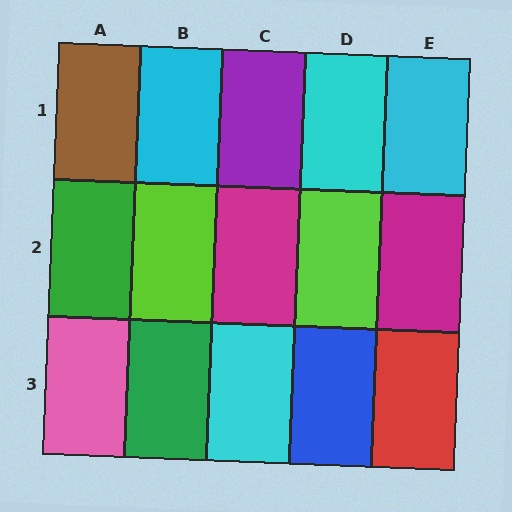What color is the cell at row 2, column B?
Lime.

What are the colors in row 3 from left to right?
Pink, green, cyan, blue, red.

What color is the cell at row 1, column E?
Cyan.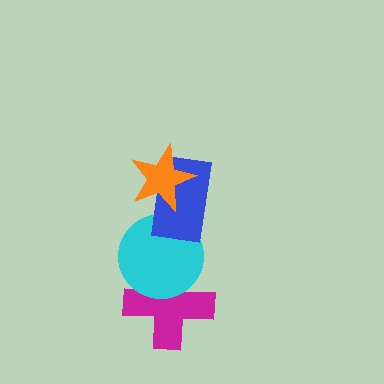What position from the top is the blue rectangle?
The blue rectangle is 2nd from the top.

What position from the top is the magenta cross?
The magenta cross is 4th from the top.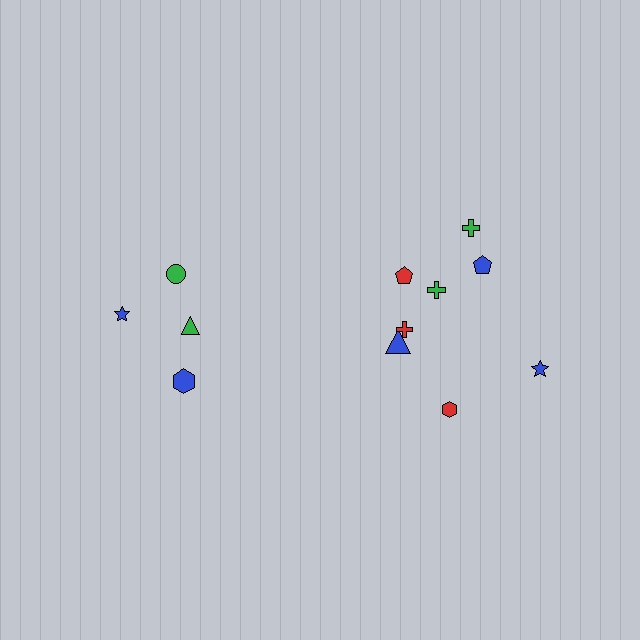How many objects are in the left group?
There are 4 objects.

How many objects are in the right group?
There are 8 objects.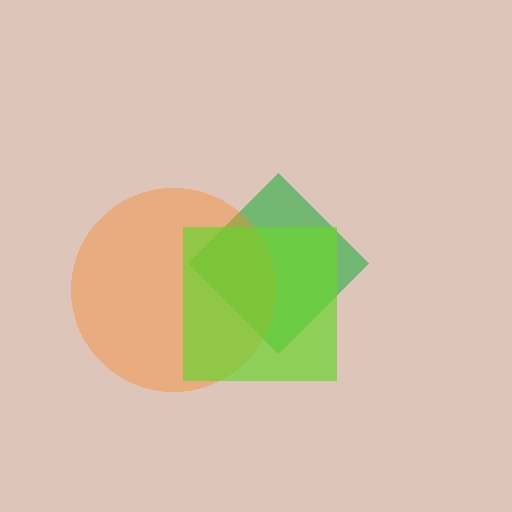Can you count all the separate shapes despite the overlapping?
Yes, there are 3 separate shapes.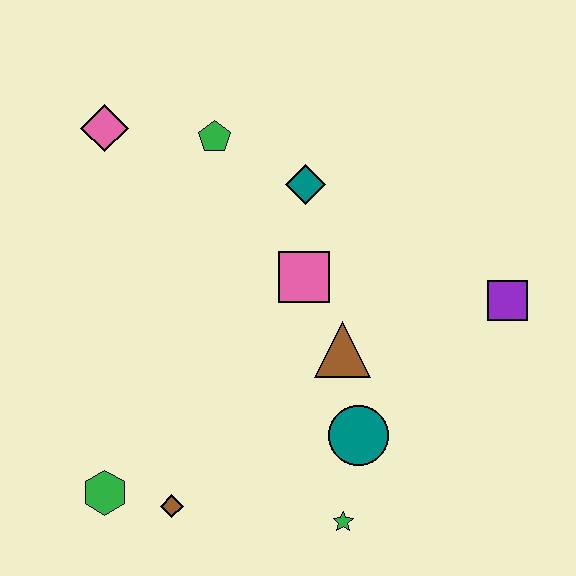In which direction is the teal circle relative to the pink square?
The teal circle is below the pink square.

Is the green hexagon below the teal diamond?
Yes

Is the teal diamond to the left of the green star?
Yes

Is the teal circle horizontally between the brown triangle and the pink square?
No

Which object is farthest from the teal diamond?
The green hexagon is farthest from the teal diamond.